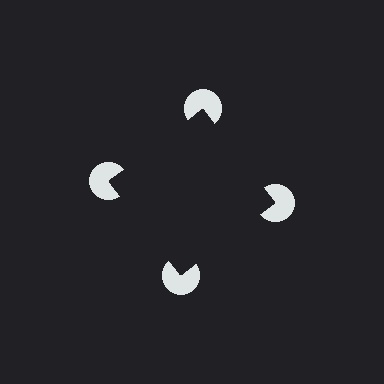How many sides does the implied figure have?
4 sides.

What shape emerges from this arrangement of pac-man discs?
An illusory square — its edges are inferred from the aligned wedge cuts in the pac-man discs, not physically drawn.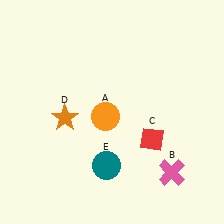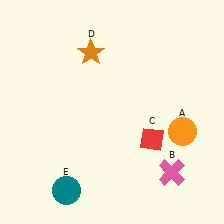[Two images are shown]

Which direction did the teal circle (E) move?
The teal circle (E) moved left.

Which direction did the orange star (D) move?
The orange star (D) moved up.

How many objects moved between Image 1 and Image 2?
3 objects moved between the two images.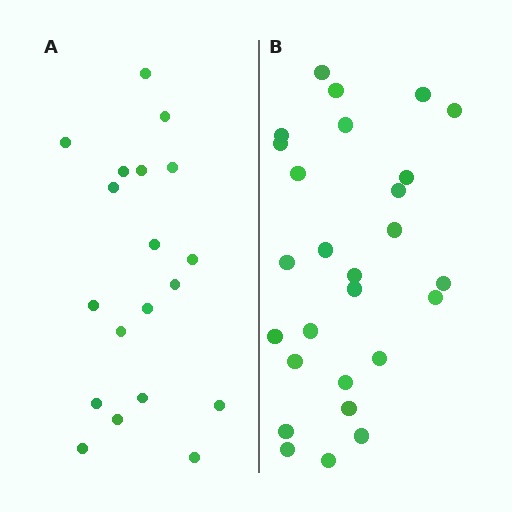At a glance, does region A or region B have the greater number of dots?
Region B (the right region) has more dots.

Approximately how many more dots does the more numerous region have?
Region B has roughly 8 or so more dots than region A.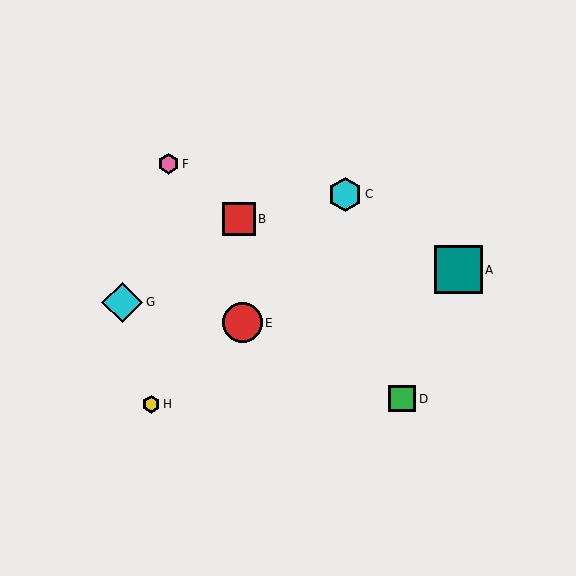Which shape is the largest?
The teal square (labeled A) is the largest.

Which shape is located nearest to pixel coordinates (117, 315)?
The cyan diamond (labeled G) at (122, 302) is nearest to that location.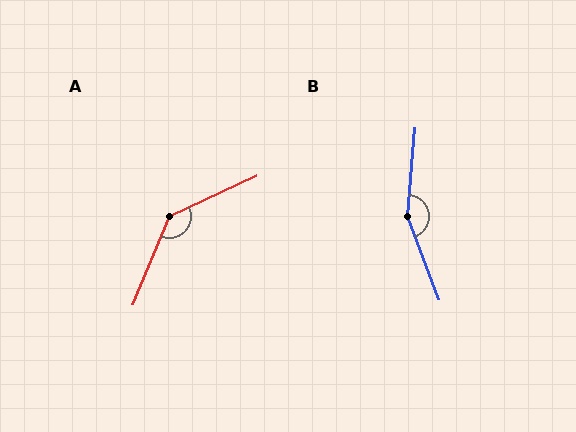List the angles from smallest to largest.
A (137°), B (155°).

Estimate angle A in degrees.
Approximately 137 degrees.